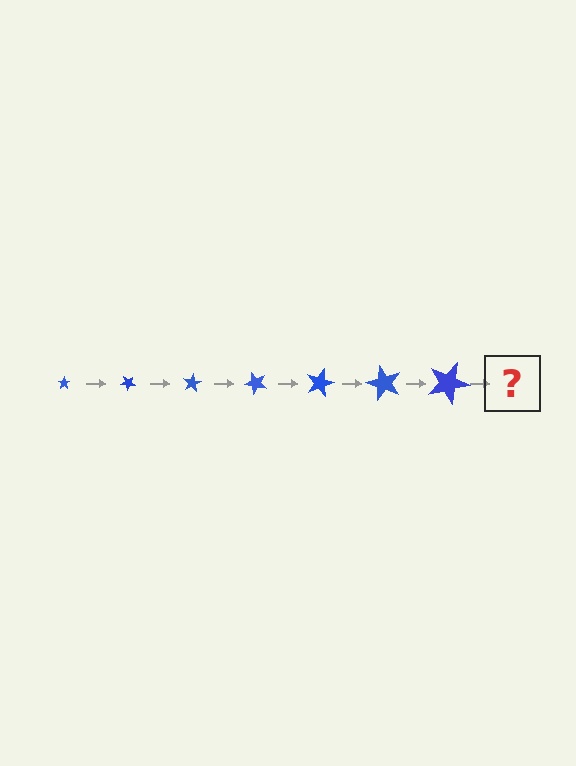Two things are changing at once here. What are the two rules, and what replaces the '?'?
The two rules are that the star grows larger each step and it rotates 40 degrees each step. The '?' should be a star, larger than the previous one and rotated 280 degrees from the start.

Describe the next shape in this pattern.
It should be a star, larger than the previous one and rotated 280 degrees from the start.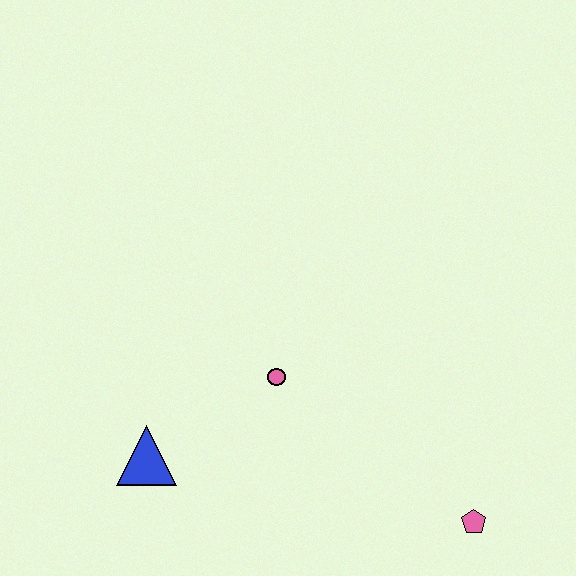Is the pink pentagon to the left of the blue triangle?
No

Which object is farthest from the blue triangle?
The pink pentagon is farthest from the blue triangle.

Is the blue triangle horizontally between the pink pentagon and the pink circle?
No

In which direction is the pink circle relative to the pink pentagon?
The pink circle is to the left of the pink pentagon.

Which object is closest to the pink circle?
The blue triangle is closest to the pink circle.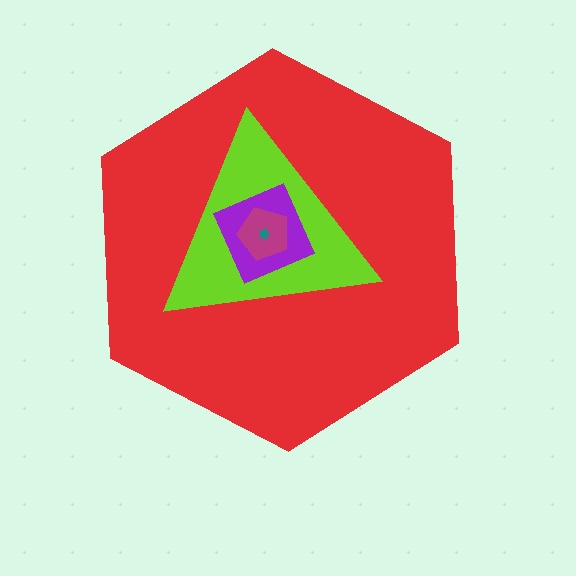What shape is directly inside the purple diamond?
The magenta pentagon.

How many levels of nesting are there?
5.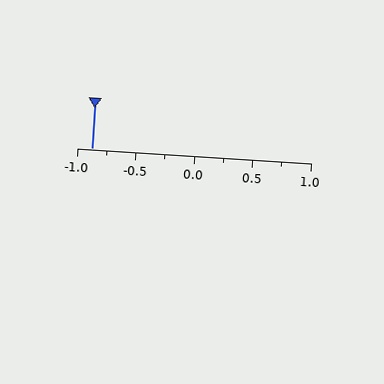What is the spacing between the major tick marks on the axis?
The major ticks are spaced 0.5 apart.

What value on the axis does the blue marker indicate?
The marker indicates approximately -0.88.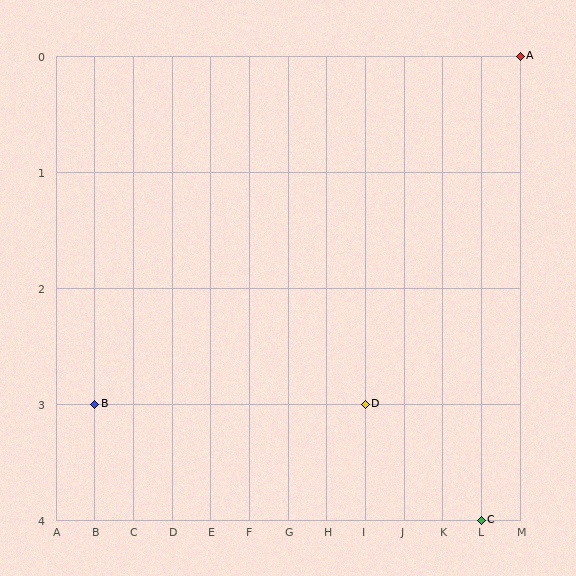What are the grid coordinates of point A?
Point A is at grid coordinates (M, 0).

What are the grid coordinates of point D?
Point D is at grid coordinates (I, 3).